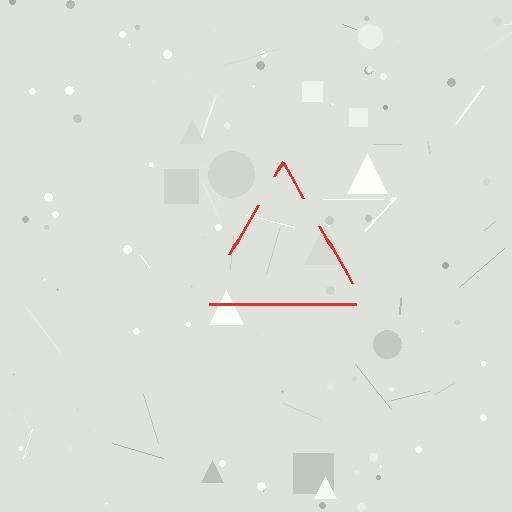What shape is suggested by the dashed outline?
The dashed outline suggests a triangle.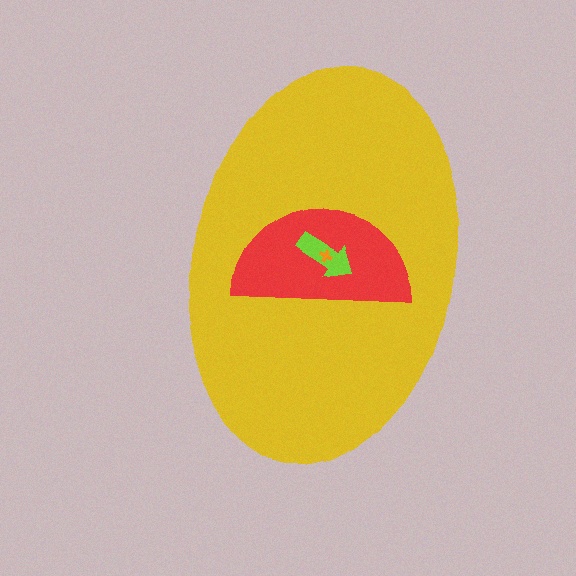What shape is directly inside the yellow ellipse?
The red semicircle.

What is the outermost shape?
The yellow ellipse.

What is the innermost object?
The orange cross.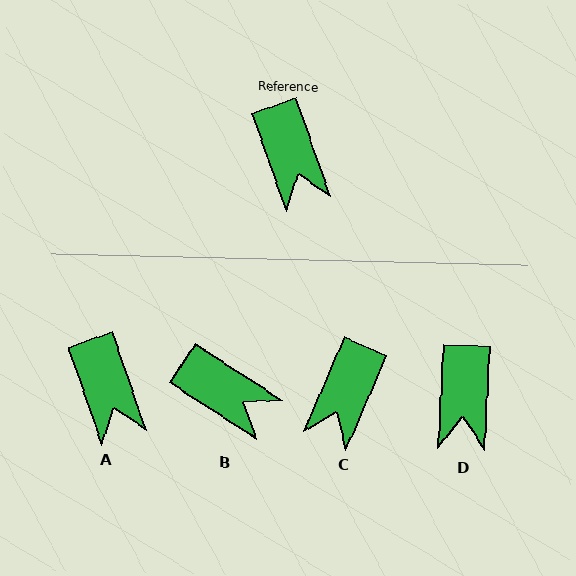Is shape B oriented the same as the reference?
No, it is off by about 38 degrees.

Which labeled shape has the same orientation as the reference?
A.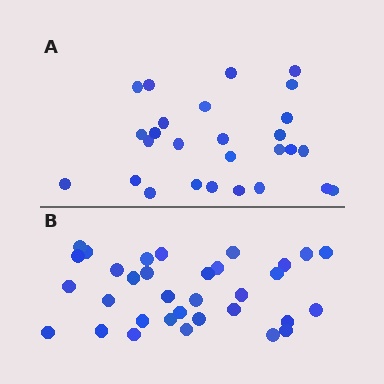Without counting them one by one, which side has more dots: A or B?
Region B (the bottom region) has more dots.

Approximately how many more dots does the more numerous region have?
Region B has about 6 more dots than region A.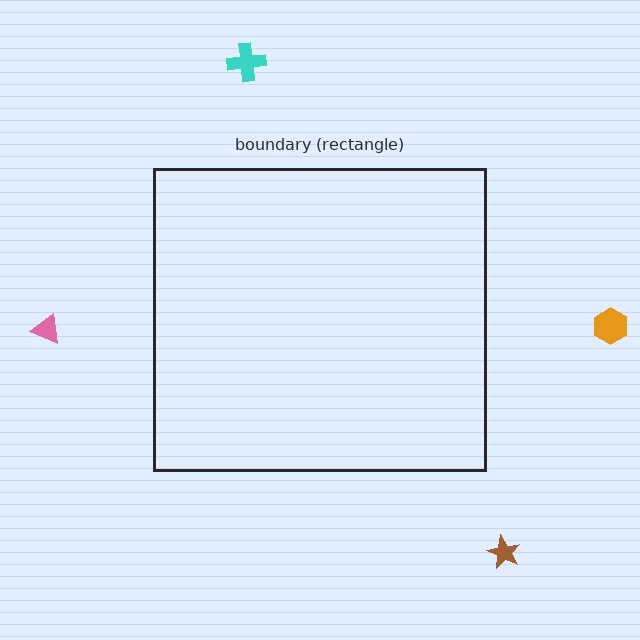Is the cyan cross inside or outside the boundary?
Outside.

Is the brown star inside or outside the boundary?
Outside.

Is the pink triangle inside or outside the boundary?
Outside.